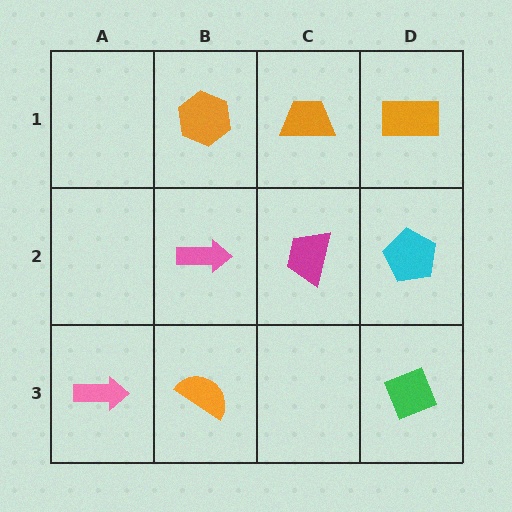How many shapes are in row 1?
3 shapes.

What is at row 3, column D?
A green diamond.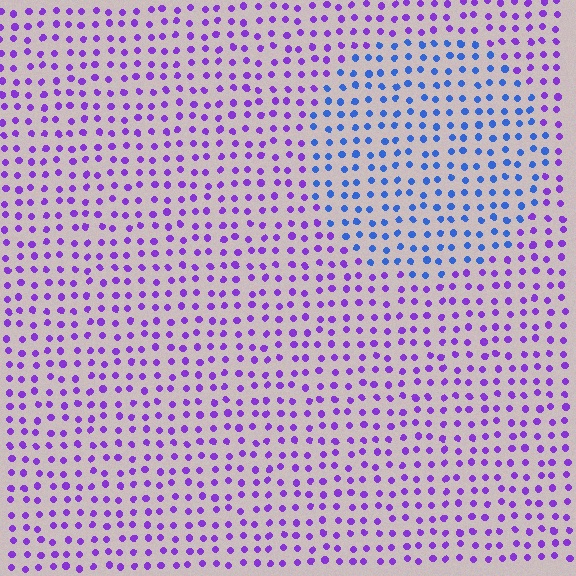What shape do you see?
I see a circle.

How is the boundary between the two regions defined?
The boundary is defined purely by a slight shift in hue (about 50 degrees). Spacing, size, and orientation are identical on both sides.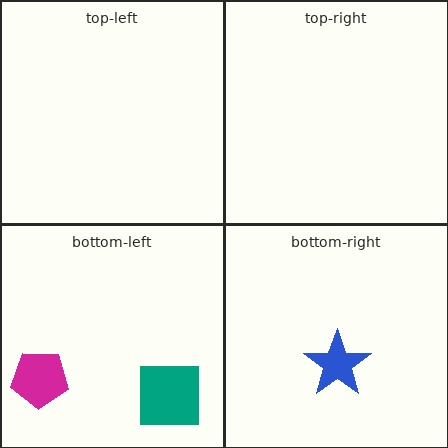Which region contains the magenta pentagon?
The bottom-left region.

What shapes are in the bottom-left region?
The magenta pentagon, the teal square.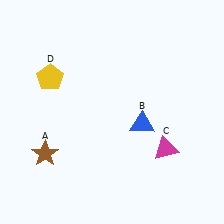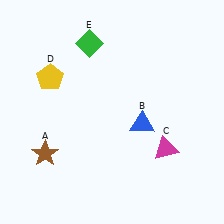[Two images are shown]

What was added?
A green diamond (E) was added in Image 2.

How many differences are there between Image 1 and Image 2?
There is 1 difference between the two images.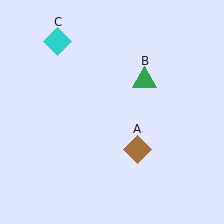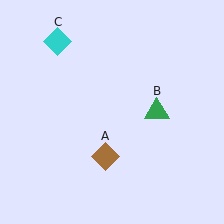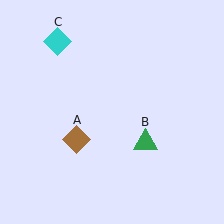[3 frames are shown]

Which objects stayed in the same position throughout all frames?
Cyan diamond (object C) remained stationary.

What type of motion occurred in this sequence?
The brown diamond (object A), green triangle (object B) rotated clockwise around the center of the scene.